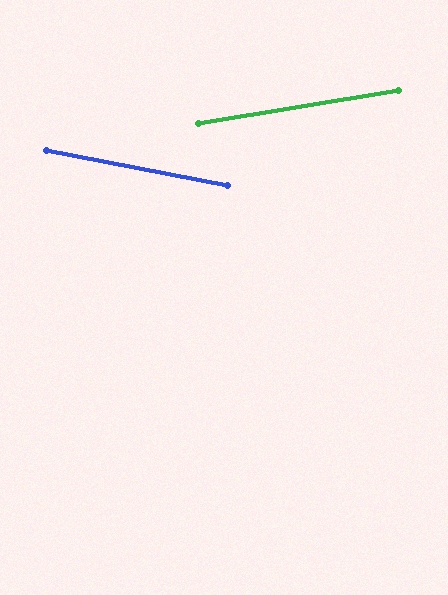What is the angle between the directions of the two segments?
Approximately 21 degrees.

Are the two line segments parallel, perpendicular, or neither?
Neither parallel nor perpendicular — they differ by about 21°.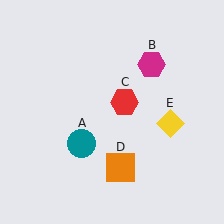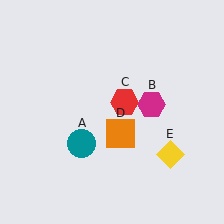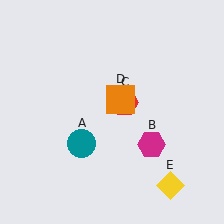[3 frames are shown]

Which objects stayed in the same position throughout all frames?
Teal circle (object A) and red hexagon (object C) remained stationary.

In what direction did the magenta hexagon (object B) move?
The magenta hexagon (object B) moved down.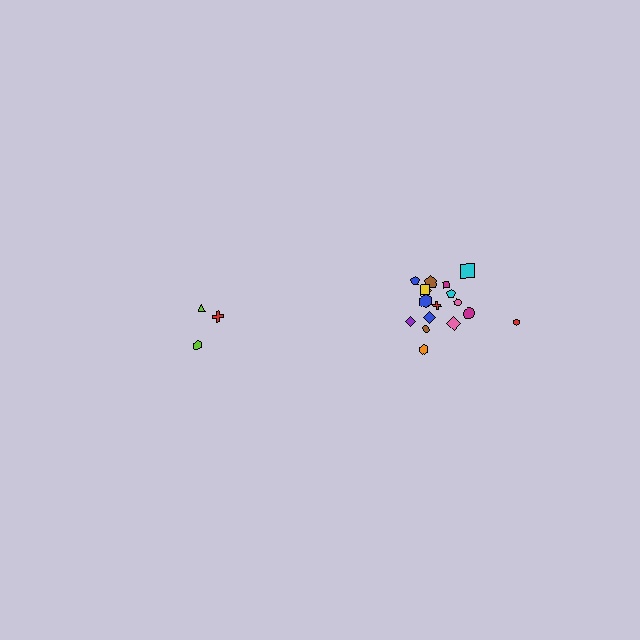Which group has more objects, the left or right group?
The right group.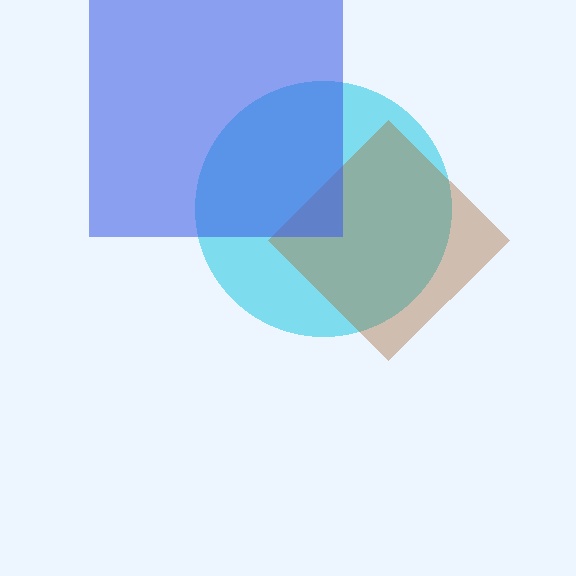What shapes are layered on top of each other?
The layered shapes are: a cyan circle, a brown diamond, a blue square.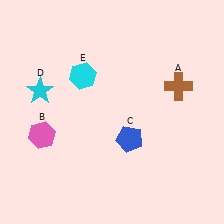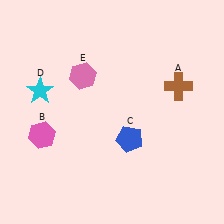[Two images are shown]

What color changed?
The hexagon (E) changed from cyan in Image 1 to pink in Image 2.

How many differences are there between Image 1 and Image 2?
There is 1 difference between the two images.